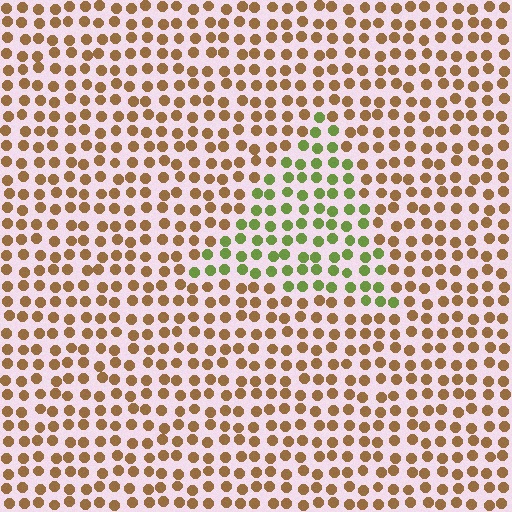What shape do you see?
I see a triangle.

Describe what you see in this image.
The image is filled with small brown elements in a uniform arrangement. A triangle-shaped region is visible where the elements are tinted to a slightly different hue, forming a subtle color boundary.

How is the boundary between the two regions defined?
The boundary is defined purely by a slight shift in hue (about 60 degrees). Spacing, size, and orientation are identical on both sides.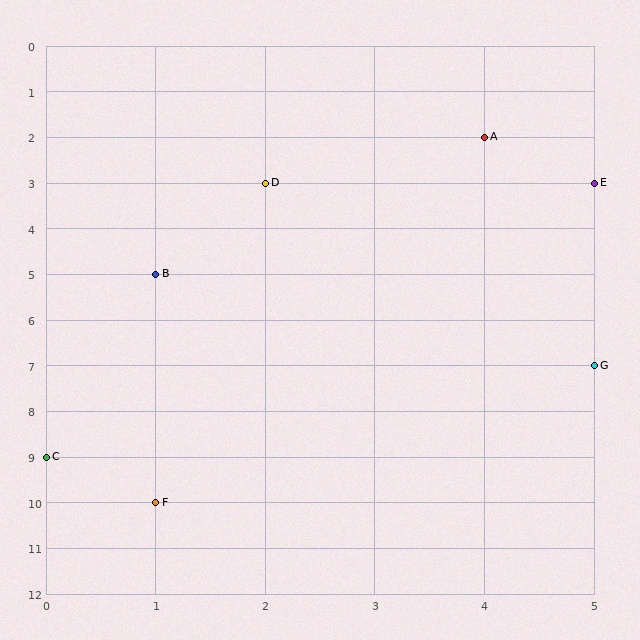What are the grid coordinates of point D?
Point D is at grid coordinates (2, 3).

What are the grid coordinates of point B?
Point B is at grid coordinates (1, 5).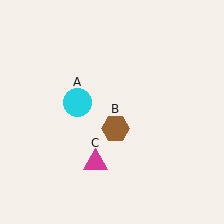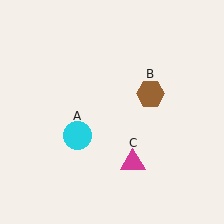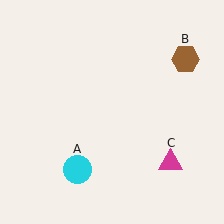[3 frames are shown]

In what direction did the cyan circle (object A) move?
The cyan circle (object A) moved down.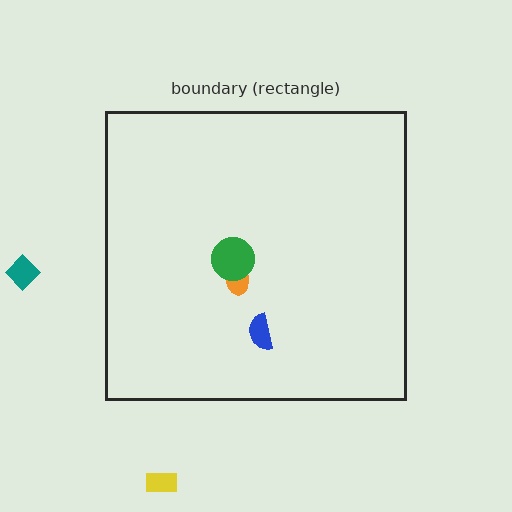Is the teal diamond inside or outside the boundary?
Outside.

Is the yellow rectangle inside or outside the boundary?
Outside.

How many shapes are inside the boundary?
3 inside, 2 outside.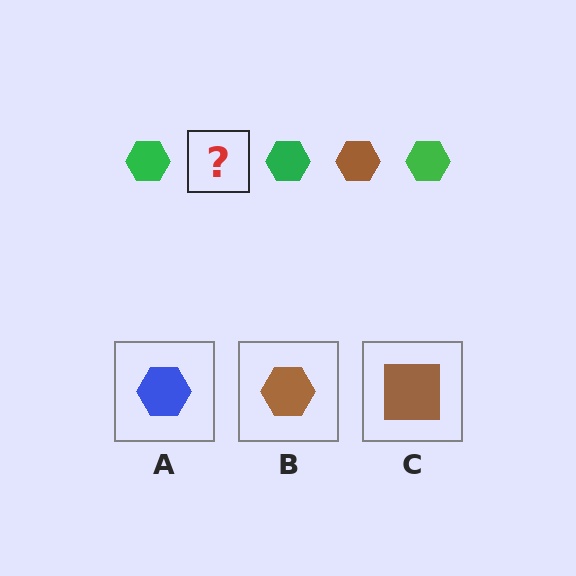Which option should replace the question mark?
Option B.